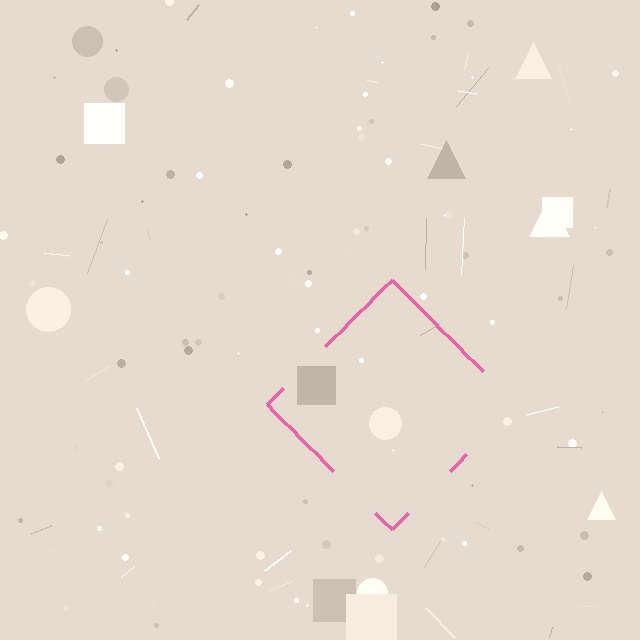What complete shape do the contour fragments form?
The contour fragments form a diamond.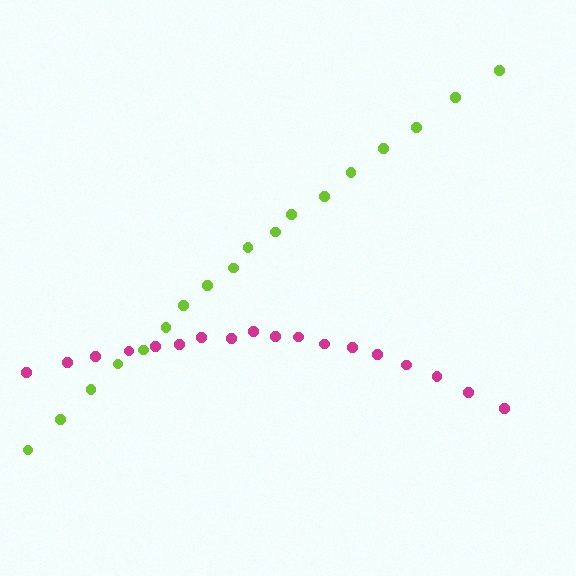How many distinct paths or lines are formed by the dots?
There are 2 distinct paths.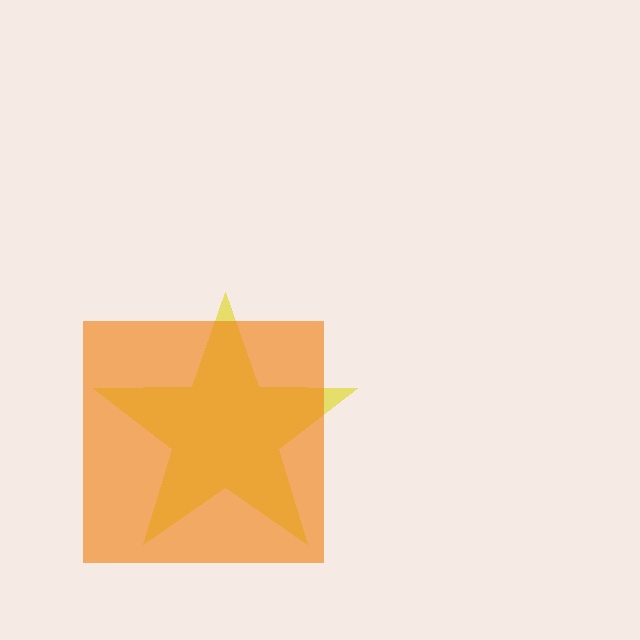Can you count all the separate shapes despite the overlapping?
Yes, there are 2 separate shapes.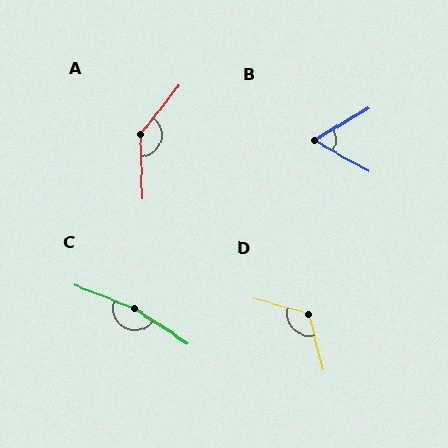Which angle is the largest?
C, at approximately 168 degrees.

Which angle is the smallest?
B, at approximately 60 degrees.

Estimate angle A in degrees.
Approximately 140 degrees.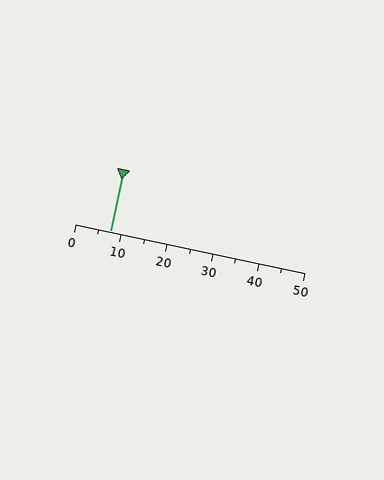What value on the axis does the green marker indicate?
The marker indicates approximately 7.5.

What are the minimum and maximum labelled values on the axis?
The axis runs from 0 to 50.